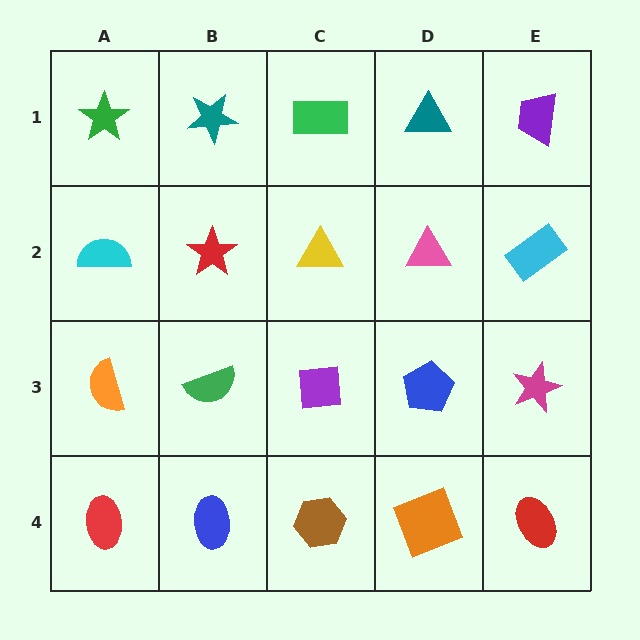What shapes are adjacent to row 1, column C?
A yellow triangle (row 2, column C), a teal star (row 1, column B), a teal triangle (row 1, column D).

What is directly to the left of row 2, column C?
A red star.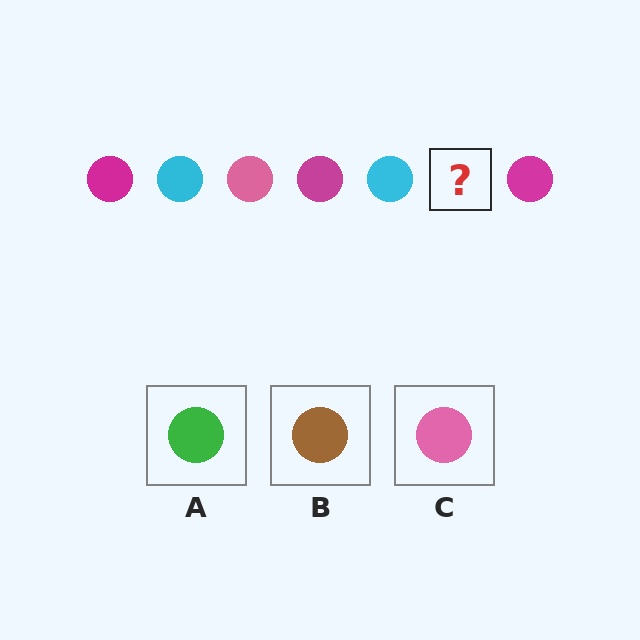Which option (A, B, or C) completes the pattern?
C.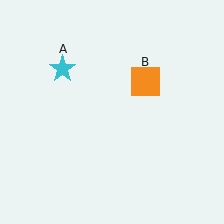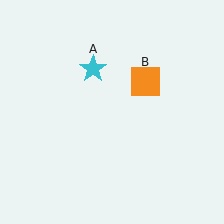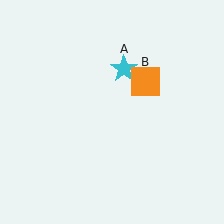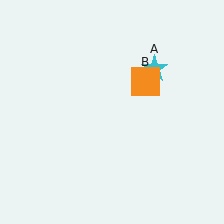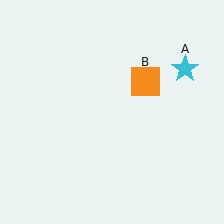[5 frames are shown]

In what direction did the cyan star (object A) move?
The cyan star (object A) moved right.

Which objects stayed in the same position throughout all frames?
Orange square (object B) remained stationary.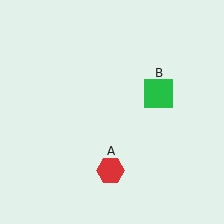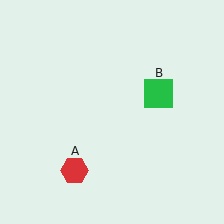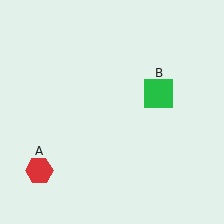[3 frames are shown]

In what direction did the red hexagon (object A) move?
The red hexagon (object A) moved left.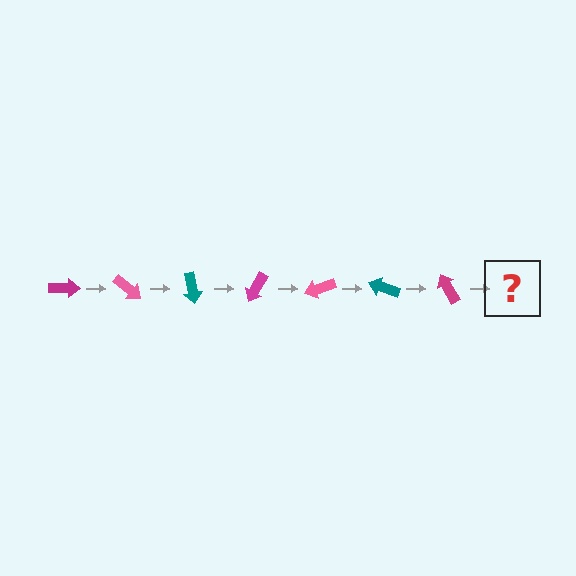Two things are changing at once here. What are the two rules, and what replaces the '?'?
The two rules are that it rotates 40 degrees each step and the color cycles through magenta, pink, and teal. The '?' should be a pink arrow, rotated 280 degrees from the start.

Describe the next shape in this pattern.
It should be a pink arrow, rotated 280 degrees from the start.